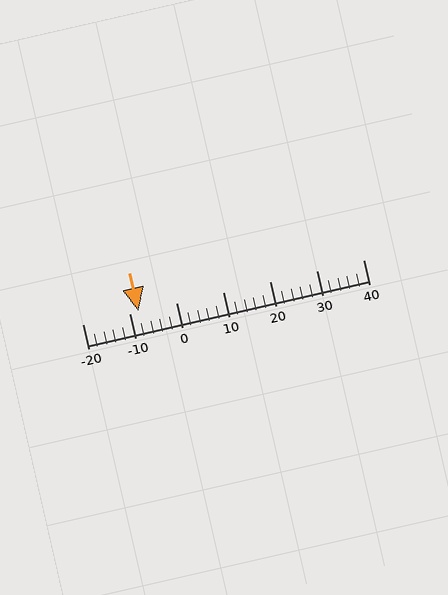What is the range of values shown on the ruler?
The ruler shows values from -20 to 40.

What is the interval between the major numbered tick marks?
The major tick marks are spaced 10 units apart.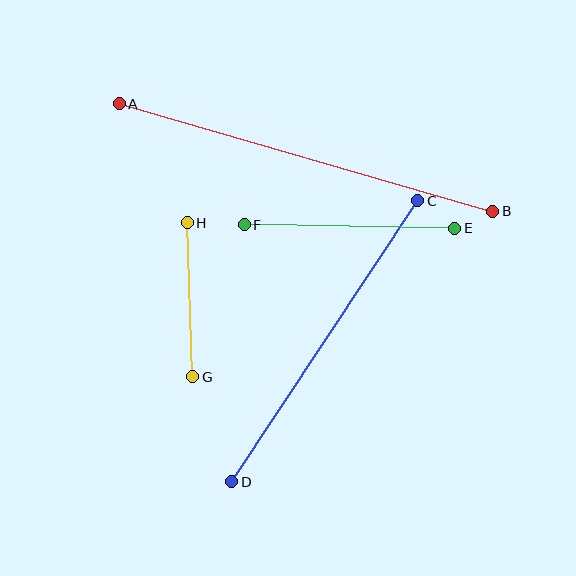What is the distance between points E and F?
The distance is approximately 210 pixels.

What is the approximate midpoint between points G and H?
The midpoint is at approximately (190, 300) pixels.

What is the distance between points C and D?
The distance is approximately 337 pixels.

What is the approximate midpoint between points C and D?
The midpoint is at approximately (325, 341) pixels.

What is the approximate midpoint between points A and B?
The midpoint is at approximately (306, 157) pixels.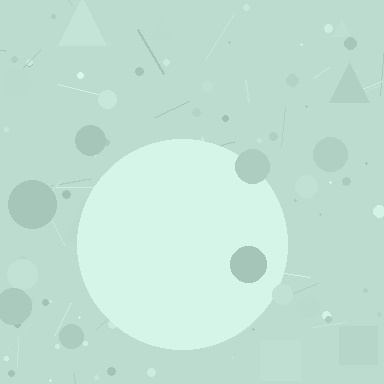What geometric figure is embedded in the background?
A circle is embedded in the background.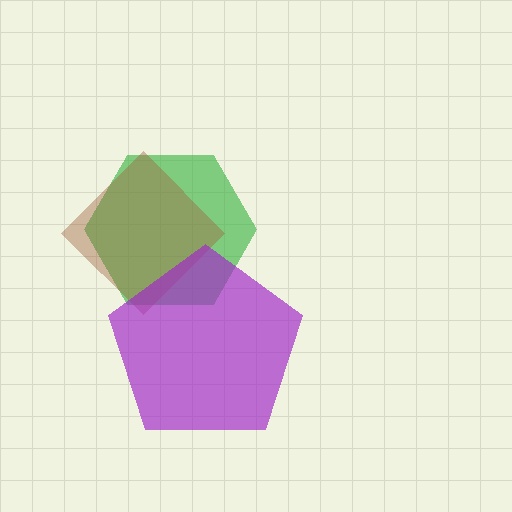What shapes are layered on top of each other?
The layered shapes are: a green hexagon, a brown diamond, a purple pentagon.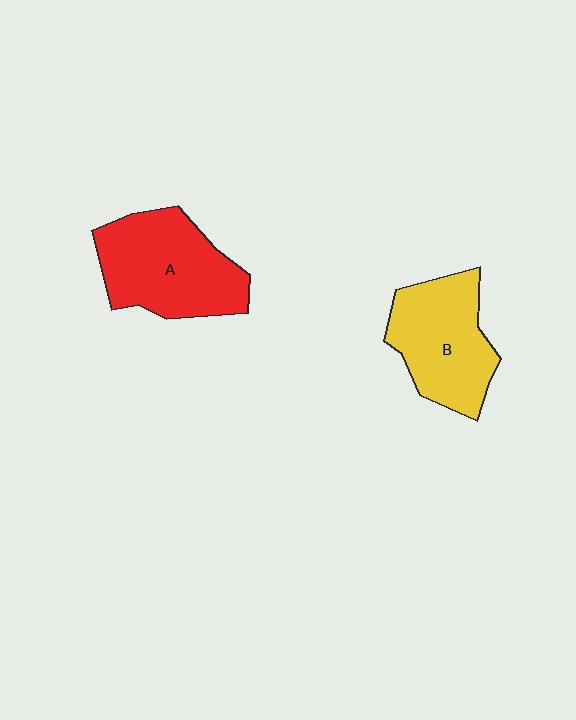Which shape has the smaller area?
Shape B (yellow).